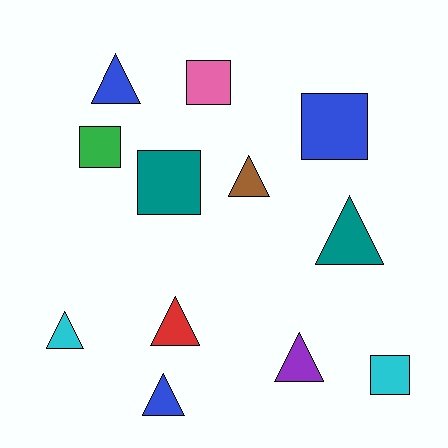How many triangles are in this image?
There are 7 triangles.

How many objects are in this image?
There are 12 objects.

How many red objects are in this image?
There is 1 red object.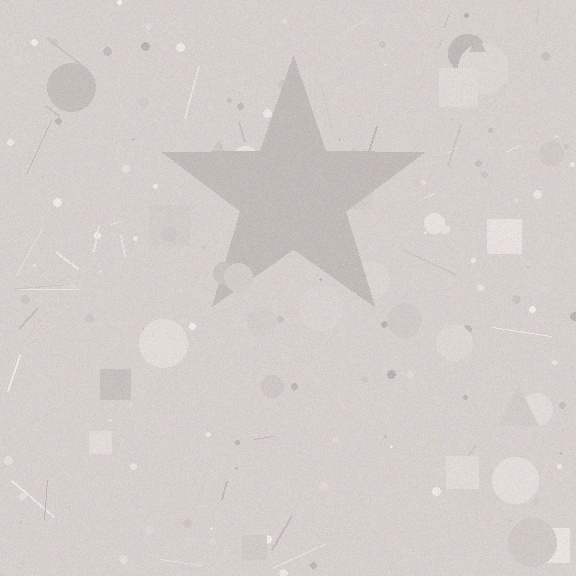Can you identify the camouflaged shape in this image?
The camouflaged shape is a star.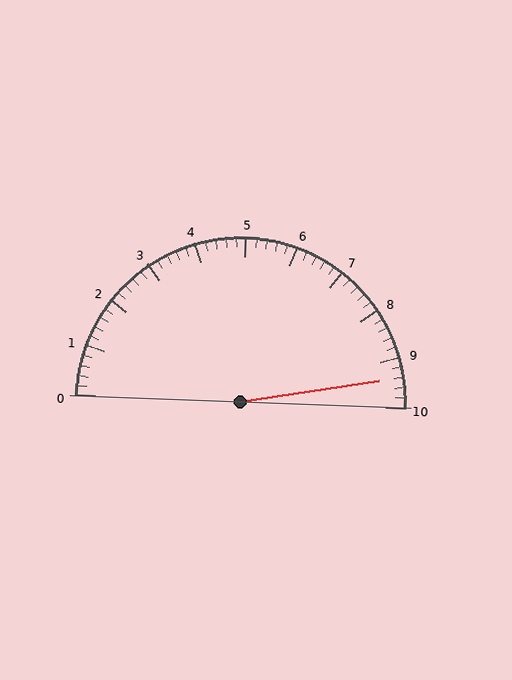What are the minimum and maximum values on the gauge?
The gauge ranges from 0 to 10.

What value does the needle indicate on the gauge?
The needle indicates approximately 9.4.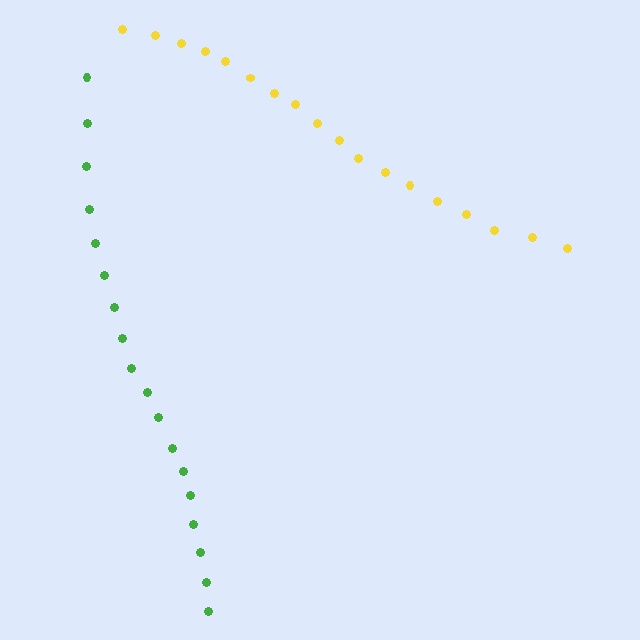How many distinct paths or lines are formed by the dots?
There are 2 distinct paths.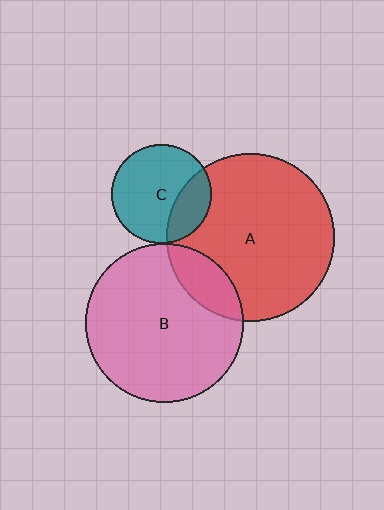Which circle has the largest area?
Circle A (red).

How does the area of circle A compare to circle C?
Approximately 2.9 times.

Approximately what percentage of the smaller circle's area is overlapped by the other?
Approximately 25%.